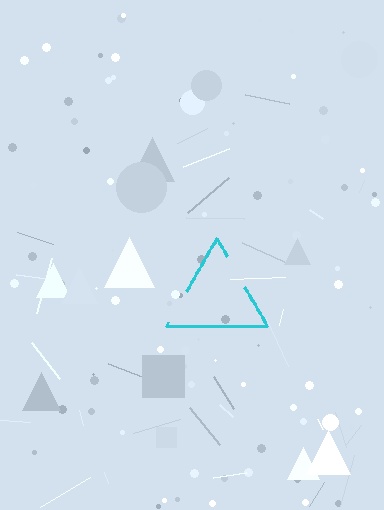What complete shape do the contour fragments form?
The contour fragments form a triangle.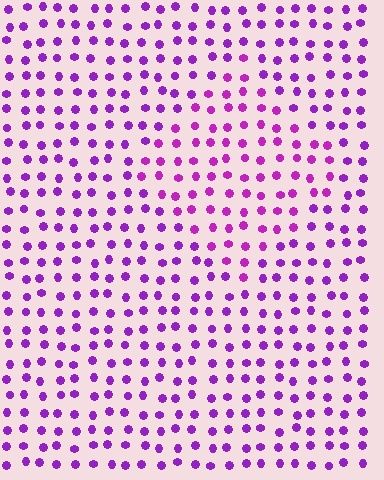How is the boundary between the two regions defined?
The boundary is defined purely by a slight shift in hue (about 19 degrees). Spacing, size, and orientation are identical on both sides.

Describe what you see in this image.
The image is filled with small purple elements in a uniform arrangement. A diamond-shaped region is visible where the elements are tinted to a slightly different hue, forming a subtle color boundary.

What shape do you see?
I see a diamond.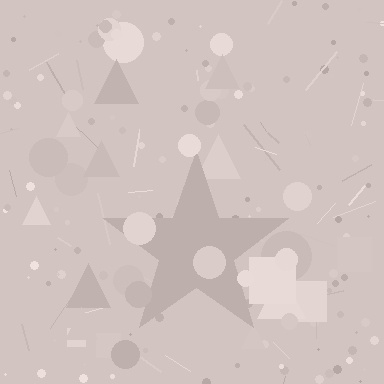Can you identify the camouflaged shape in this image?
The camouflaged shape is a star.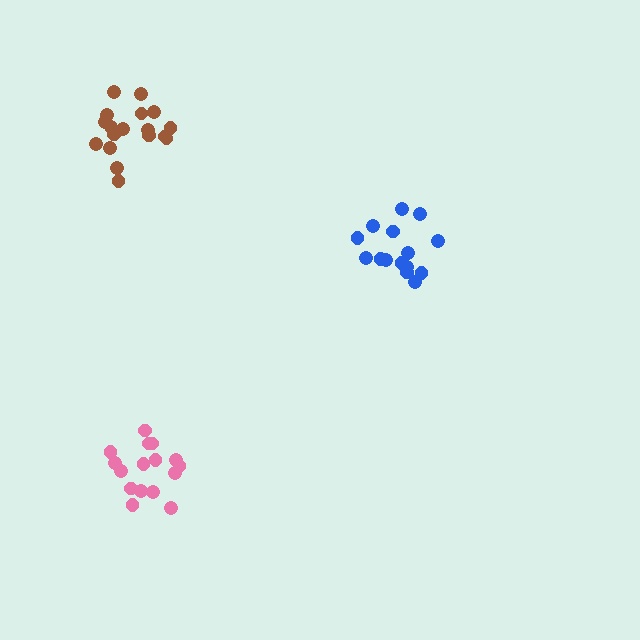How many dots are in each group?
Group 1: 15 dots, Group 2: 16 dots, Group 3: 18 dots (49 total).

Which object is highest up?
The brown cluster is topmost.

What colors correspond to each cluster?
The clusters are colored: blue, pink, brown.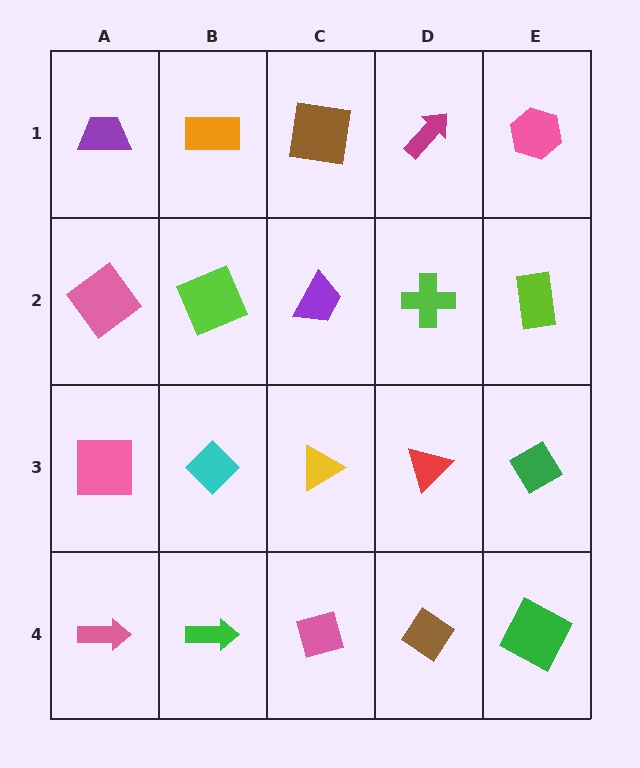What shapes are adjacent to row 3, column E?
A lime rectangle (row 2, column E), a green square (row 4, column E), a red triangle (row 3, column D).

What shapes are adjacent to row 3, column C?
A purple trapezoid (row 2, column C), a pink diamond (row 4, column C), a cyan diamond (row 3, column B), a red triangle (row 3, column D).